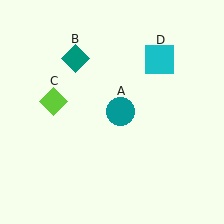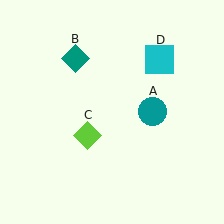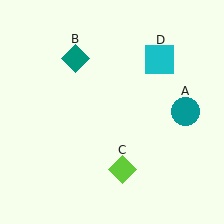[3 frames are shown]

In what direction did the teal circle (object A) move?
The teal circle (object A) moved right.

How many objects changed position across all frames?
2 objects changed position: teal circle (object A), lime diamond (object C).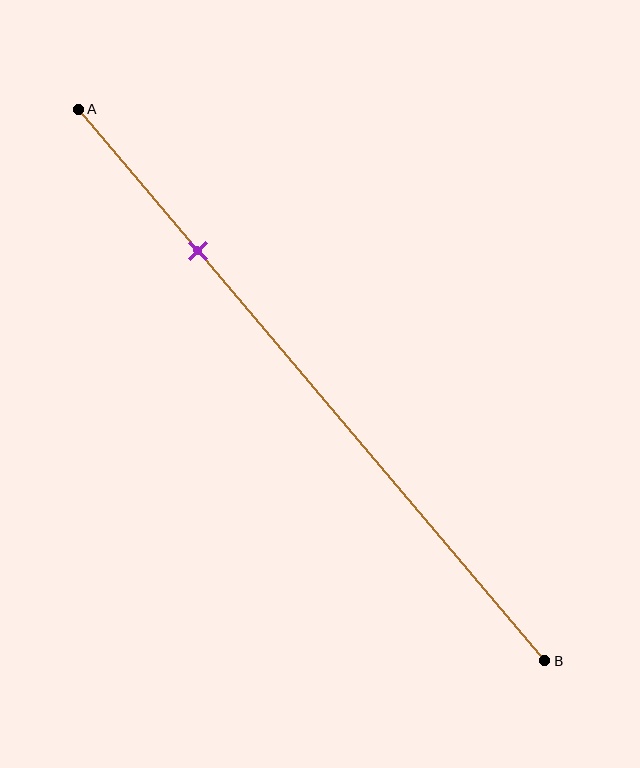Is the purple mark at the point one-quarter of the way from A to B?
Yes, the mark is approximately at the one-quarter point.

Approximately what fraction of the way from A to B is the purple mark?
The purple mark is approximately 25% of the way from A to B.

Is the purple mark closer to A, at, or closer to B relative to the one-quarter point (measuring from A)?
The purple mark is approximately at the one-quarter point of segment AB.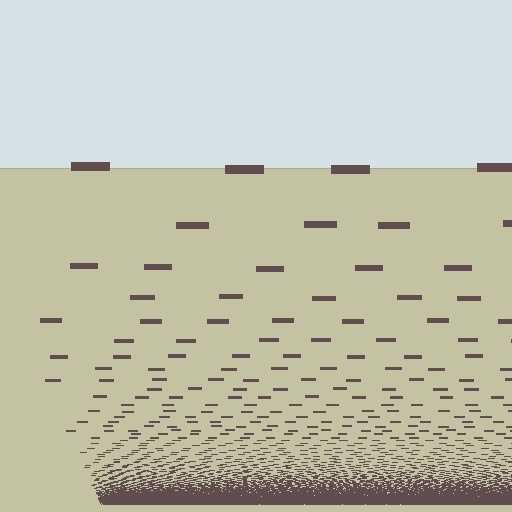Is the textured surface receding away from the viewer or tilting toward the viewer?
The surface appears to tilt toward the viewer. Texture elements get larger and sparser toward the top.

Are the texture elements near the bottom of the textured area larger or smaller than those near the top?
Smaller. The gradient is inverted — elements near the bottom are smaller and denser.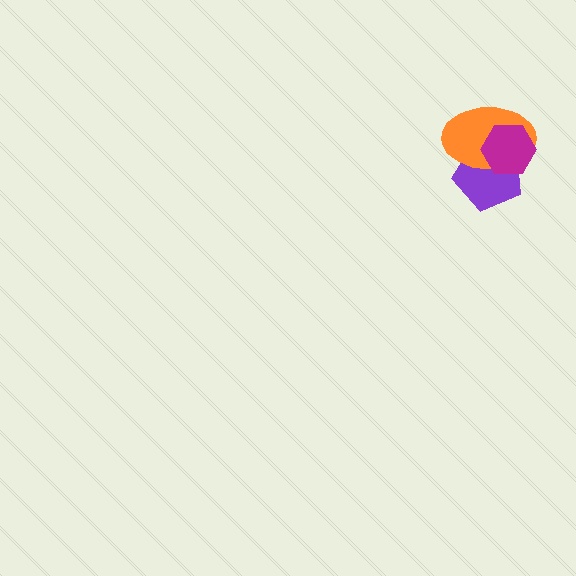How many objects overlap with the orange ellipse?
2 objects overlap with the orange ellipse.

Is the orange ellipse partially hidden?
Yes, it is partially covered by another shape.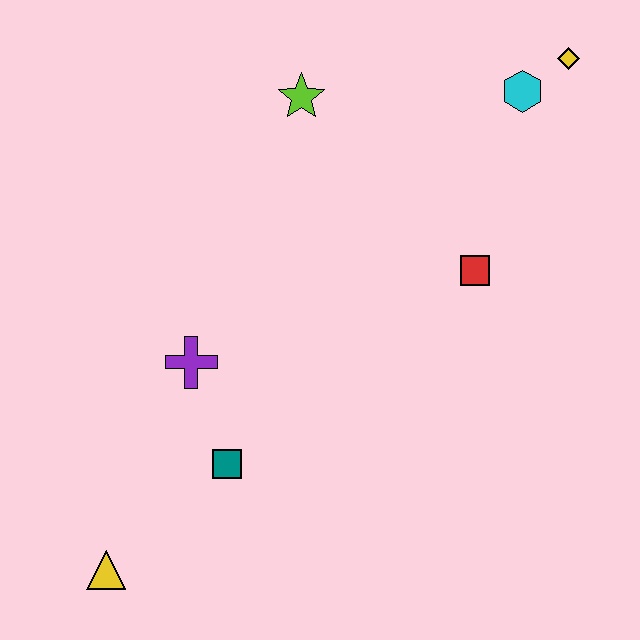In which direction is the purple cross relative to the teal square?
The purple cross is above the teal square.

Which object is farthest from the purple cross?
The yellow diamond is farthest from the purple cross.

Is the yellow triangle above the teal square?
No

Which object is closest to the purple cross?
The teal square is closest to the purple cross.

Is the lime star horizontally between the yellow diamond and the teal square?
Yes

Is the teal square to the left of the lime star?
Yes